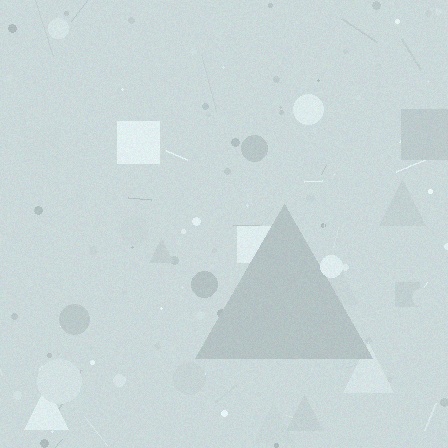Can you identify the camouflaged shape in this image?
The camouflaged shape is a triangle.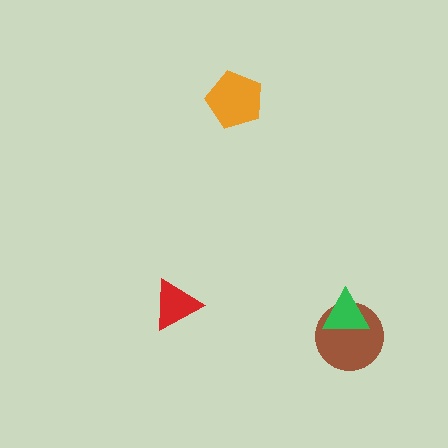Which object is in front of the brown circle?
The green triangle is in front of the brown circle.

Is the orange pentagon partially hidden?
No, no other shape covers it.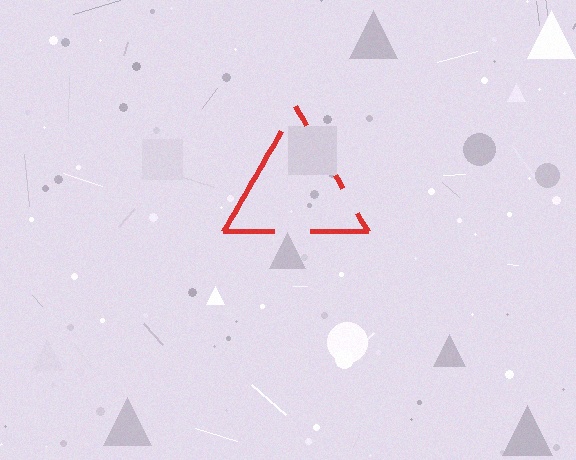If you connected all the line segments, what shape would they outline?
They would outline a triangle.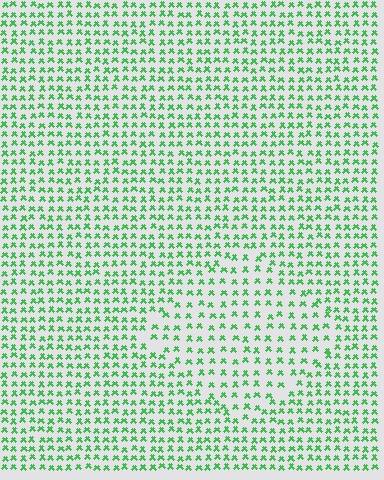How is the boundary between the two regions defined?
The boundary is defined by a change in element density (approximately 1.5x ratio). All elements are the same color, size, and shape.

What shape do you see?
I see a diamond.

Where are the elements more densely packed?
The elements are more densely packed outside the diamond boundary.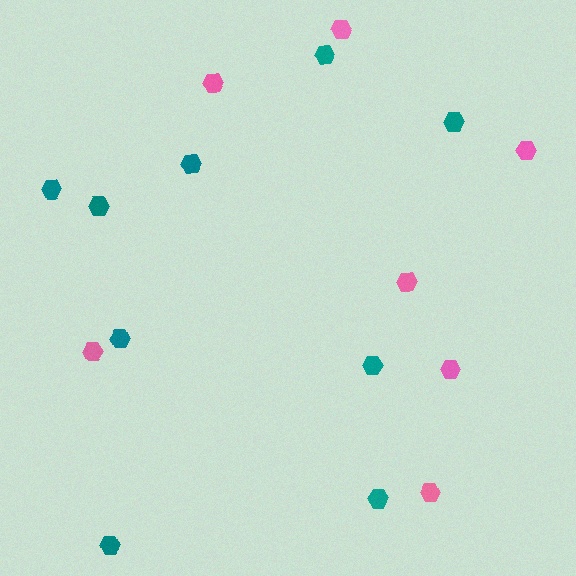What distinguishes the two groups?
There are 2 groups: one group of pink hexagons (7) and one group of teal hexagons (9).